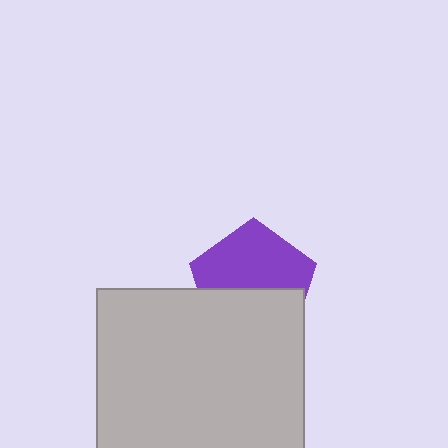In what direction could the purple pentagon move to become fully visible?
The purple pentagon could move up. That would shift it out from behind the light gray rectangle entirely.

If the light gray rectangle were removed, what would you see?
You would see the complete purple pentagon.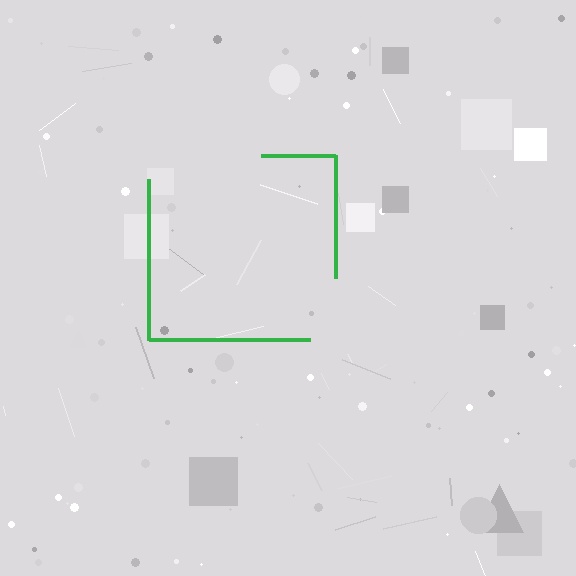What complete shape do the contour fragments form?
The contour fragments form a square.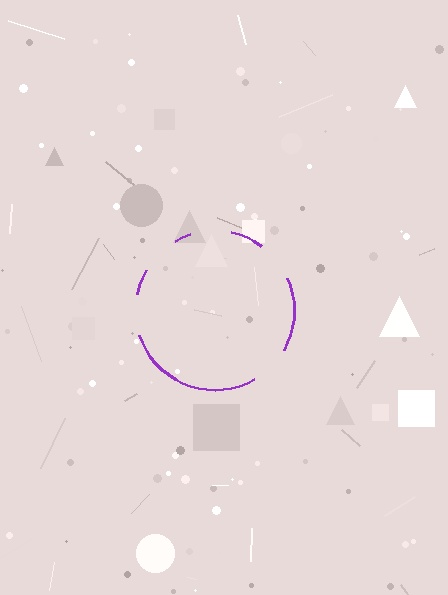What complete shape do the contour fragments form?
The contour fragments form a circle.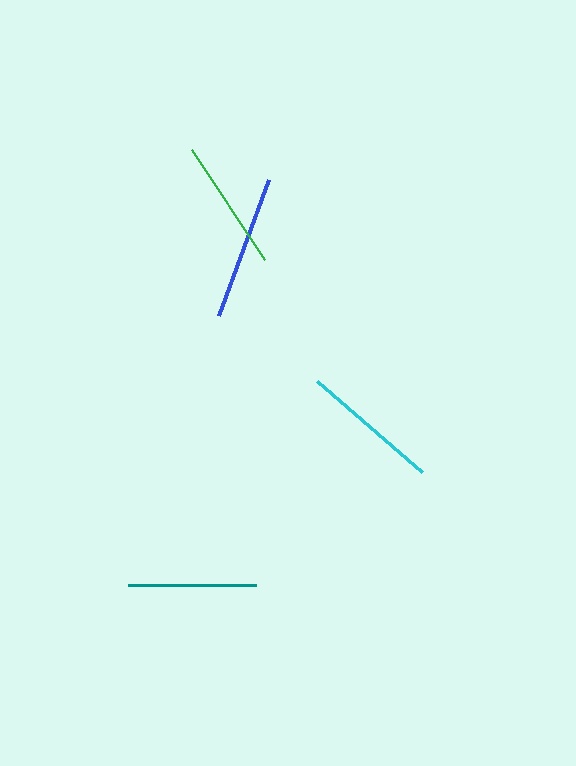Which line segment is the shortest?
The teal line is the shortest at approximately 127 pixels.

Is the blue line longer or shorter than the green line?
The blue line is longer than the green line.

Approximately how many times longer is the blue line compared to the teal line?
The blue line is approximately 1.1 times the length of the teal line.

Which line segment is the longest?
The blue line is the longest at approximately 145 pixels.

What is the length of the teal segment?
The teal segment is approximately 127 pixels long.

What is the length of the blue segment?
The blue segment is approximately 145 pixels long.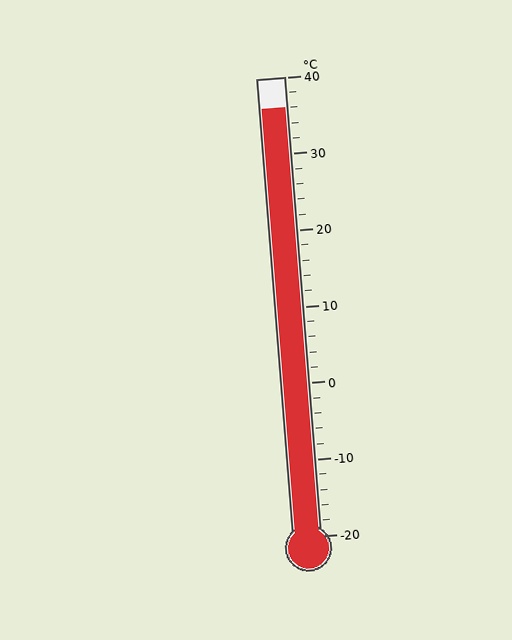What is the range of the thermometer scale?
The thermometer scale ranges from -20°C to 40°C.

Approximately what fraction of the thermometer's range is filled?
The thermometer is filled to approximately 95% of its range.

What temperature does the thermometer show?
The thermometer shows approximately 36°C.